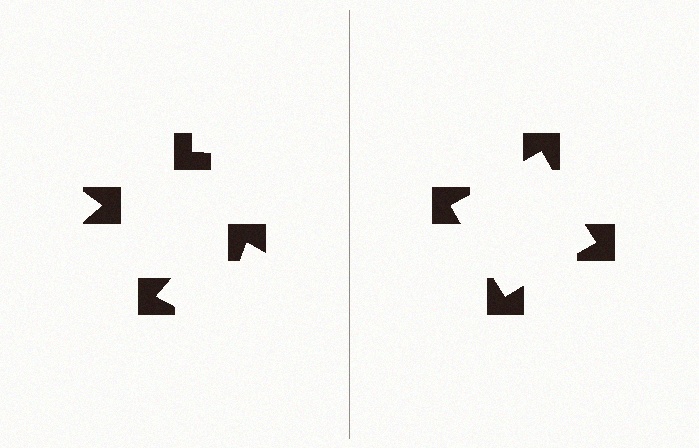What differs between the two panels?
The notched squares are positioned identically on both sides; only the wedge orientations differ. On the right they align to a square; on the left they are misaligned.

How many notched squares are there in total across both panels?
8 — 4 on each side.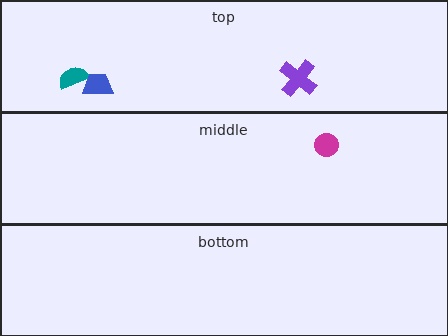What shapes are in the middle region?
The magenta circle.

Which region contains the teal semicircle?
The top region.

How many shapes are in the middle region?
1.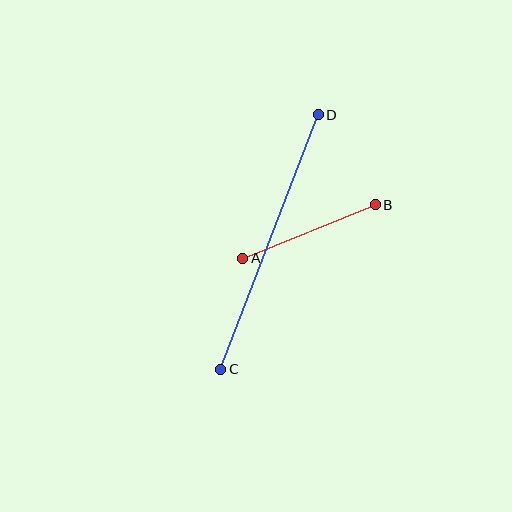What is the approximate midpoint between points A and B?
The midpoint is at approximately (309, 232) pixels.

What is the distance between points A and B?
The distance is approximately 143 pixels.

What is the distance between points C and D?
The distance is approximately 273 pixels.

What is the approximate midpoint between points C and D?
The midpoint is at approximately (270, 242) pixels.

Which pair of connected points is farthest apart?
Points C and D are farthest apart.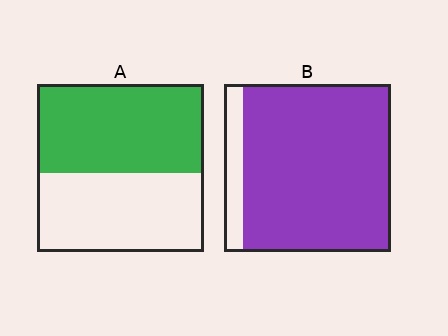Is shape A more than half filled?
Roughly half.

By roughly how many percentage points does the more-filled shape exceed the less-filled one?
By roughly 35 percentage points (B over A).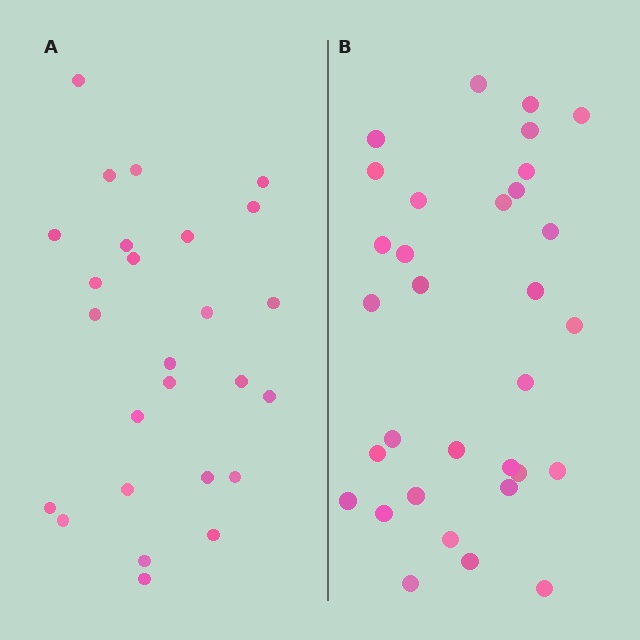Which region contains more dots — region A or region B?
Region B (the right region) has more dots.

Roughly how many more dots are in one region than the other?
Region B has about 6 more dots than region A.